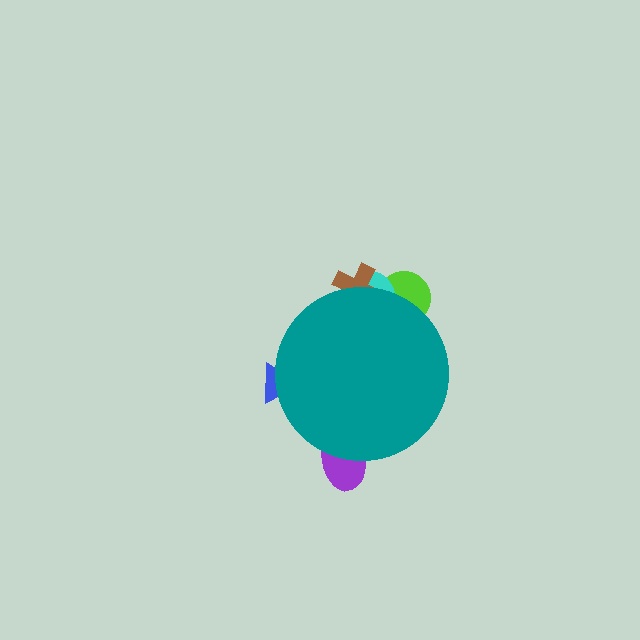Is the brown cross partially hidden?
Yes, the brown cross is partially hidden behind the teal circle.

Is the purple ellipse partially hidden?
Yes, the purple ellipse is partially hidden behind the teal circle.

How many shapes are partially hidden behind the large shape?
5 shapes are partially hidden.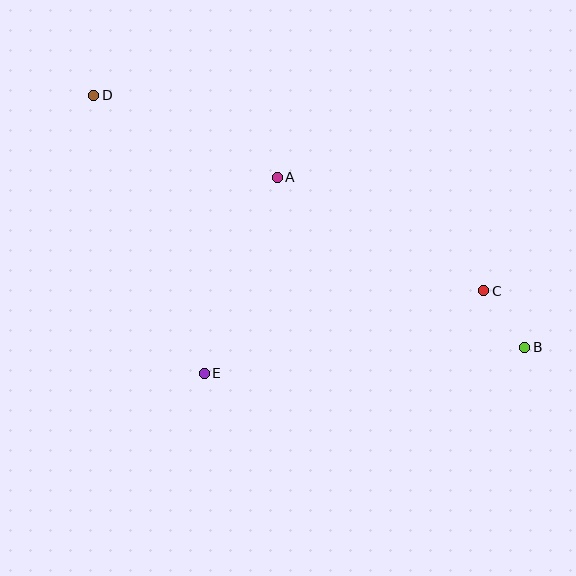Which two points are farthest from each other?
Points B and D are farthest from each other.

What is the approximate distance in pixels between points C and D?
The distance between C and D is approximately 436 pixels.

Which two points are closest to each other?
Points B and C are closest to each other.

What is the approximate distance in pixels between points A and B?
The distance between A and B is approximately 300 pixels.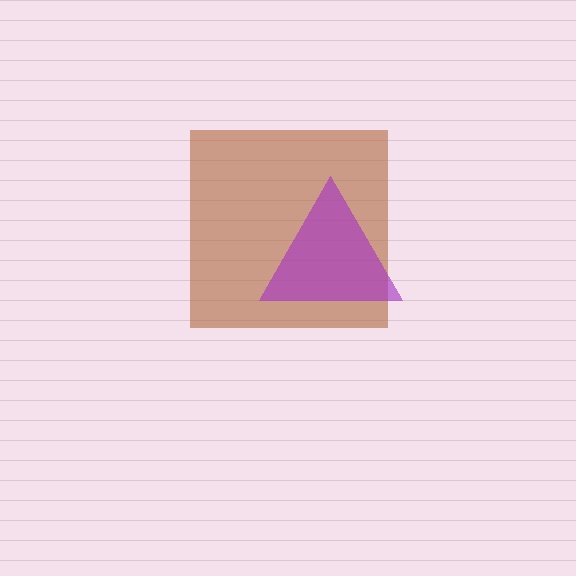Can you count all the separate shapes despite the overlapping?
Yes, there are 2 separate shapes.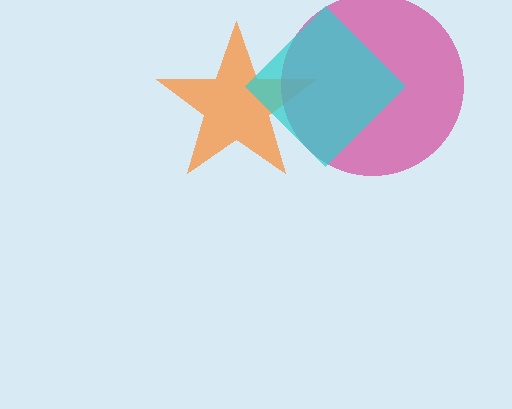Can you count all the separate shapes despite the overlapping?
Yes, there are 3 separate shapes.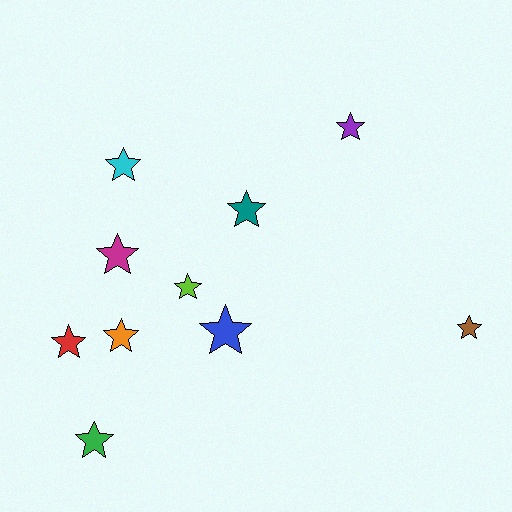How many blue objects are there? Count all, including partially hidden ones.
There is 1 blue object.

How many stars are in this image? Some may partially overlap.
There are 10 stars.